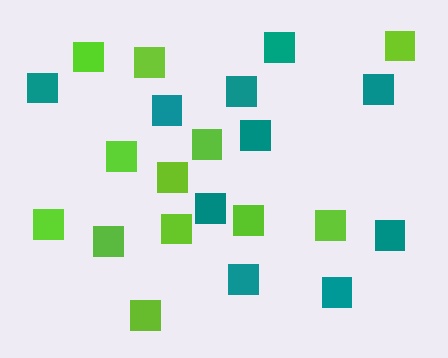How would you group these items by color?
There are 2 groups: one group of teal squares (10) and one group of lime squares (12).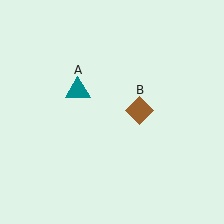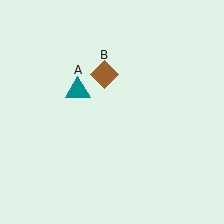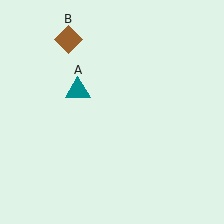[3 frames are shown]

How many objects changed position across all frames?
1 object changed position: brown diamond (object B).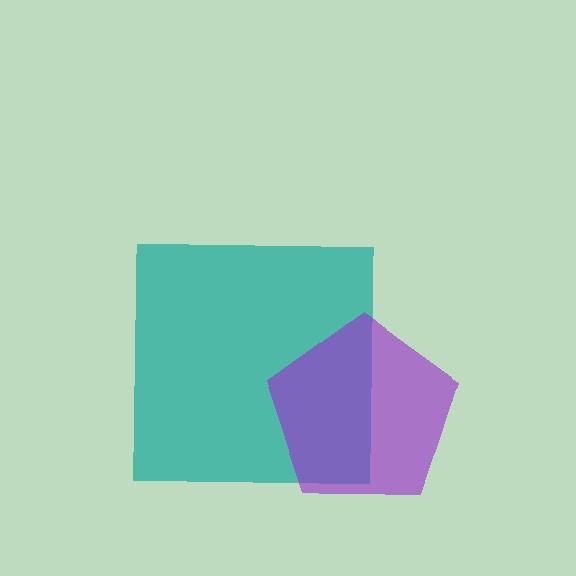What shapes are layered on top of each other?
The layered shapes are: a teal square, a purple pentagon.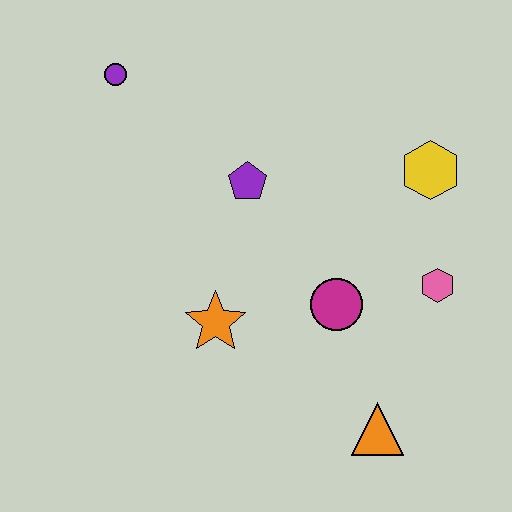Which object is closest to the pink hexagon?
The magenta circle is closest to the pink hexagon.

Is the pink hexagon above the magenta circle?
Yes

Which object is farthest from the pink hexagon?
The purple circle is farthest from the pink hexagon.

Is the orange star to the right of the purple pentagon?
No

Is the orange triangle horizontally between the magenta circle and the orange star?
No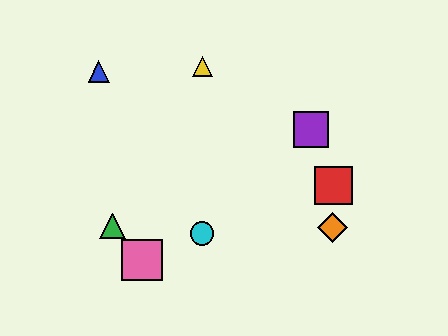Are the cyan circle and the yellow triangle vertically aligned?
Yes, both are at x≈202.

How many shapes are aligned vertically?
2 shapes (the yellow triangle, the cyan circle) are aligned vertically.